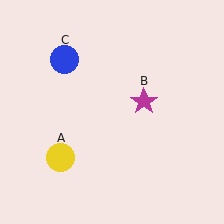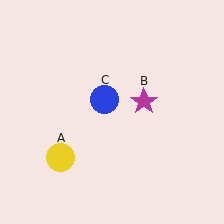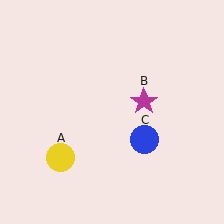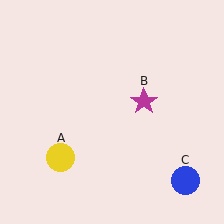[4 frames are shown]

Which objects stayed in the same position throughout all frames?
Yellow circle (object A) and magenta star (object B) remained stationary.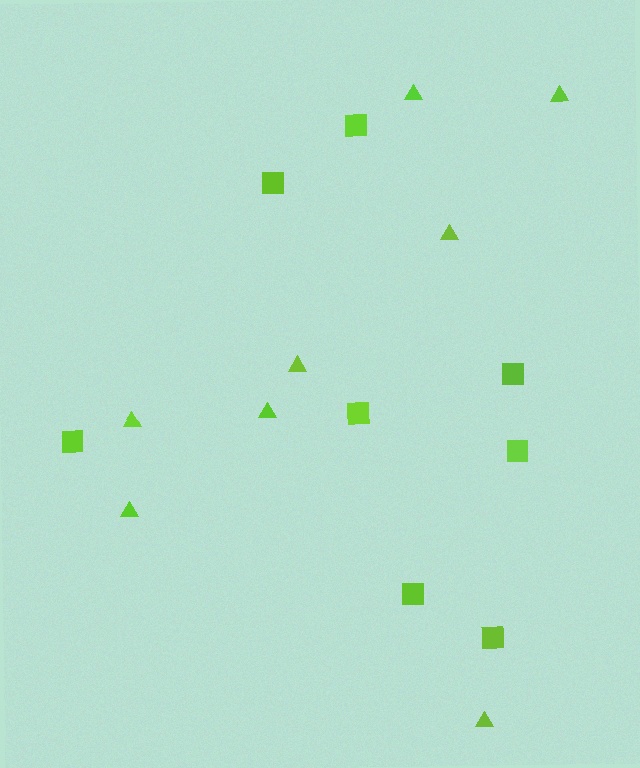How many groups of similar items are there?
There are 2 groups: one group of squares (8) and one group of triangles (8).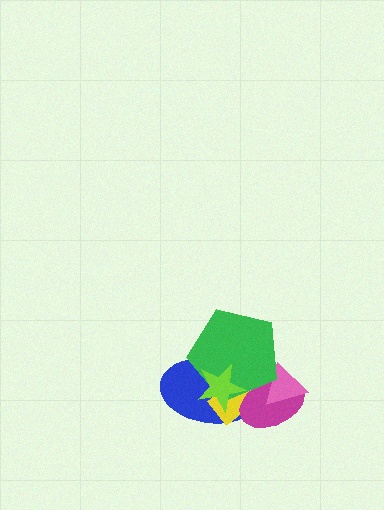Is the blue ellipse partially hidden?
Yes, it is partially covered by another shape.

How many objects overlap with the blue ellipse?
4 objects overlap with the blue ellipse.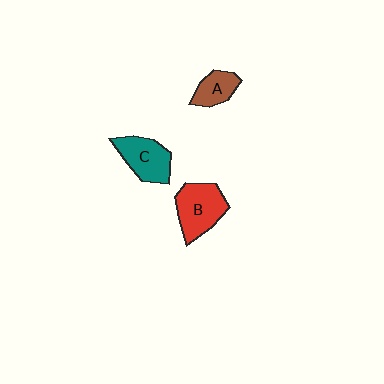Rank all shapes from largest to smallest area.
From largest to smallest: B (red), C (teal), A (brown).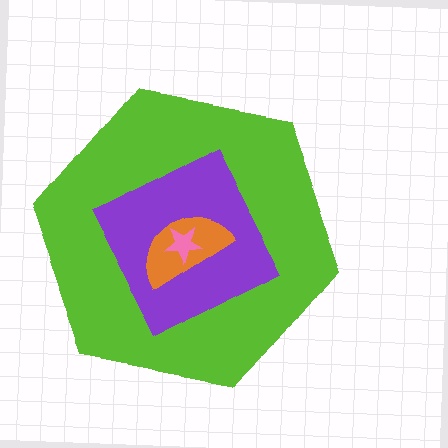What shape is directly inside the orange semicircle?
The pink star.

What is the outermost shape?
The lime hexagon.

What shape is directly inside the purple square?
The orange semicircle.